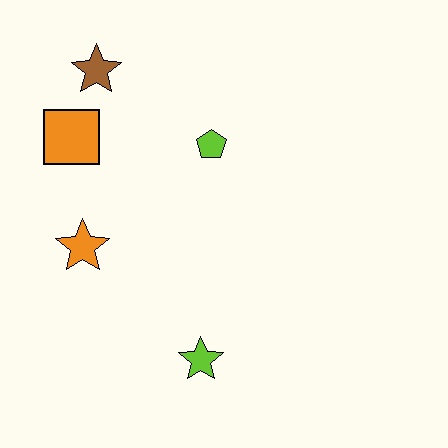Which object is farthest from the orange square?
The lime star is farthest from the orange square.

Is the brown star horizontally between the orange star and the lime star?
Yes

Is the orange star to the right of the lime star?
No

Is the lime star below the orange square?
Yes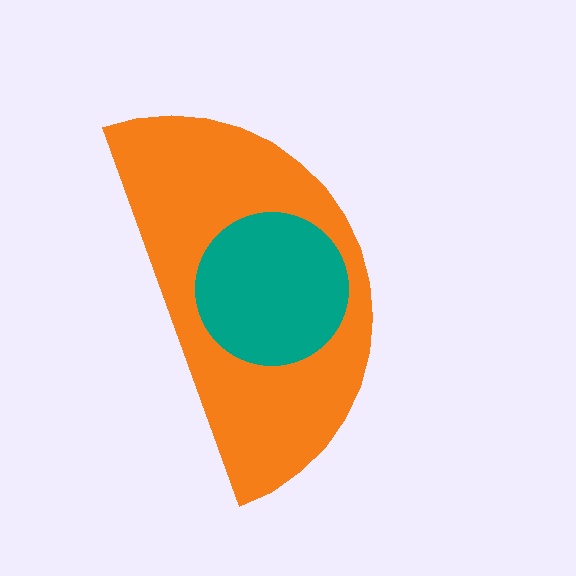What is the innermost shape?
The teal circle.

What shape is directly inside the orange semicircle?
The teal circle.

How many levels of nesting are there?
2.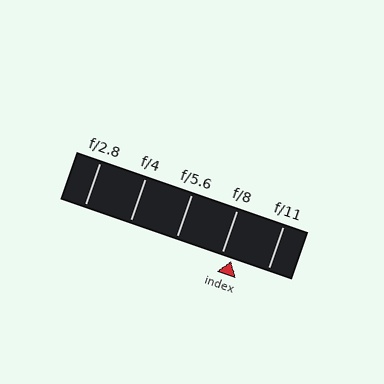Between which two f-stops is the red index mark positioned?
The index mark is between f/8 and f/11.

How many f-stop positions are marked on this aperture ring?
There are 5 f-stop positions marked.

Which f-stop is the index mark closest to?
The index mark is closest to f/8.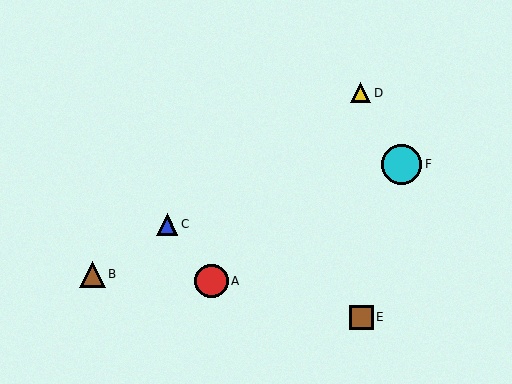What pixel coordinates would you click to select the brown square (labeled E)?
Click at (361, 317) to select the brown square E.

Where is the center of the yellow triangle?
The center of the yellow triangle is at (361, 93).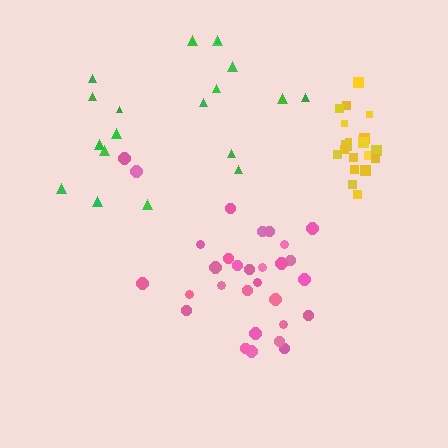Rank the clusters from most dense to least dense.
yellow, pink, green.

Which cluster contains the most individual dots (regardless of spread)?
Pink (30).